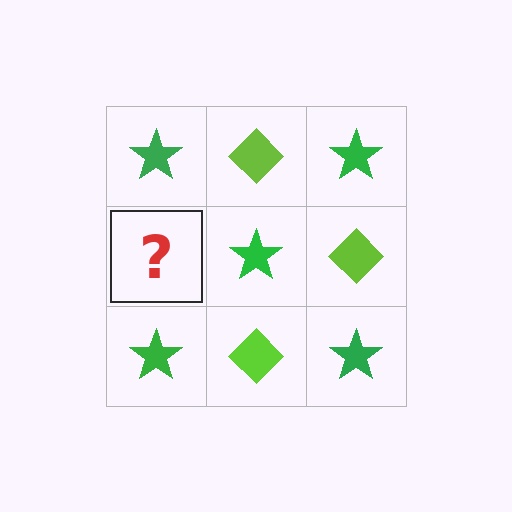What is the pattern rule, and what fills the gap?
The rule is that it alternates green star and lime diamond in a checkerboard pattern. The gap should be filled with a lime diamond.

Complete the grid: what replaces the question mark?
The question mark should be replaced with a lime diamond.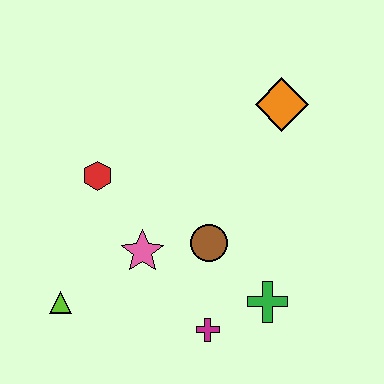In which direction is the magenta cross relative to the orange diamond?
The magenta cross is below the orange diamond.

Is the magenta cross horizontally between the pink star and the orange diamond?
Yes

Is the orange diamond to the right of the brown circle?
Yes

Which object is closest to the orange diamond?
The brown circle is closest to the orange diamond.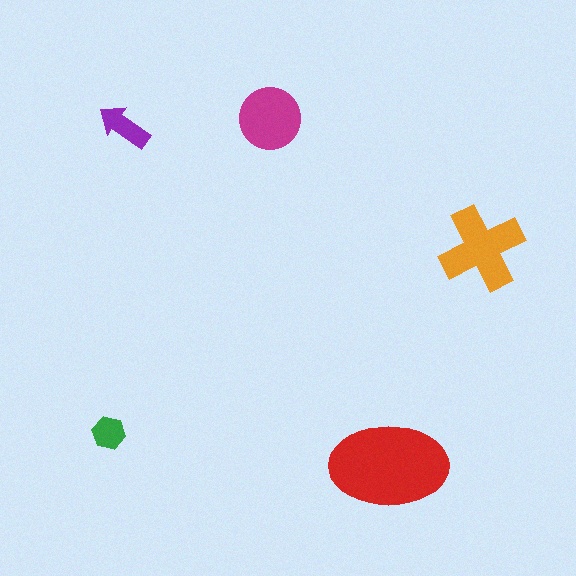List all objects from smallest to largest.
The green hexagon, the purple arrow, the magenta circle, the orange cross, the red ellipse.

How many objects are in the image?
There are 5 objects in the image.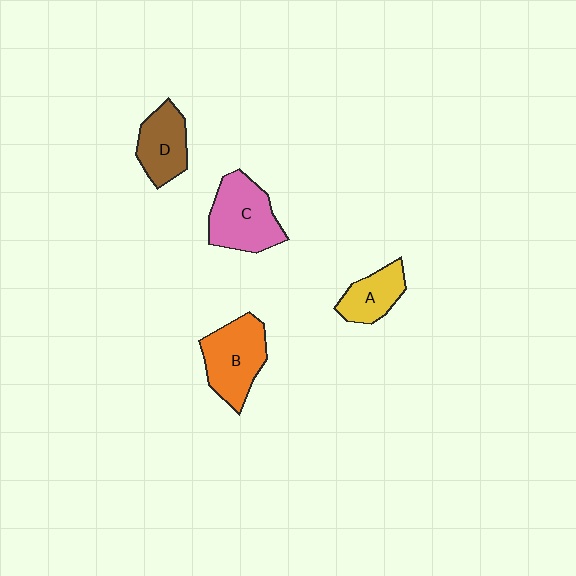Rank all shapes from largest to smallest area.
From largest to smallest: C (pink), B (orange), D (brown), A (yellow).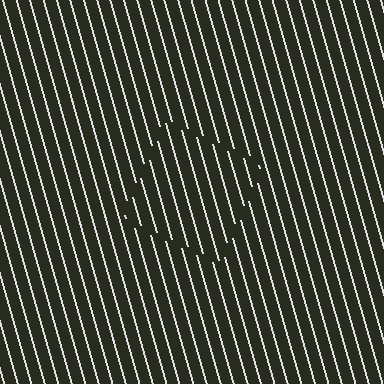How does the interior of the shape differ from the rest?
The interior of the shape contains the same grating, shifted by half a period — the contour is defined by the phase discontinuity where line-ends from the inner and outer gratings abut.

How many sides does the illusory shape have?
4 sides — the line-ends trace a square.